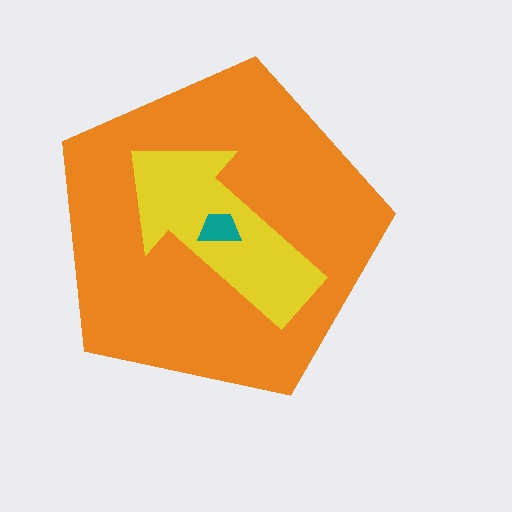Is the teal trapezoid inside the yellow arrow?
Yes.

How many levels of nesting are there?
3.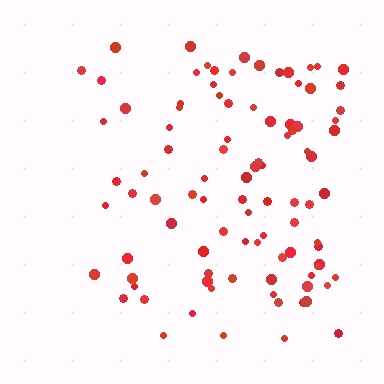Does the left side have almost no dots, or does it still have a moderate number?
Still a moderate number, just noticeably fewer than the right.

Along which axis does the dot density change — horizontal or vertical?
Horizontal.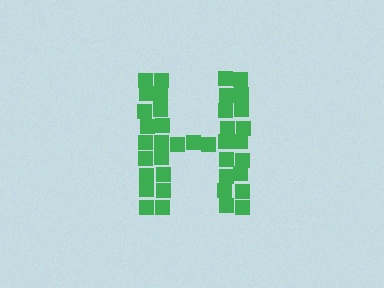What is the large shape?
The large shape is the letter H.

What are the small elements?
The small elements are squares.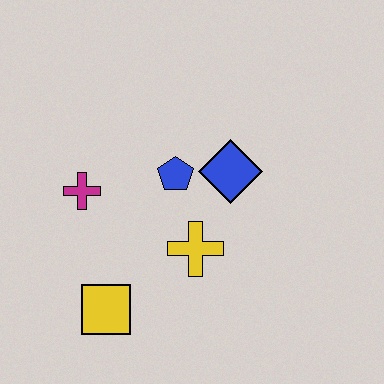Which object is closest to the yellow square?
The yellow cross is closest to the yellow square.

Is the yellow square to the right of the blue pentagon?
No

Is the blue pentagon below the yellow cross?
No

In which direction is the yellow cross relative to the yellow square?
The yellow cross is to the right of the yellow square.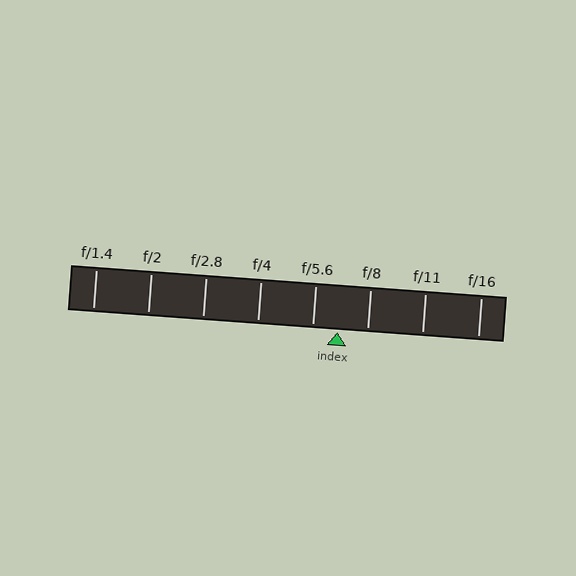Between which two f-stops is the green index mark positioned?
The index mark is between f/5.6 and f/8.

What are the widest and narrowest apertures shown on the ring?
The widest aperture shown is f/1.4 and the narrowest is f/16.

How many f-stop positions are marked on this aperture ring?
There are 8 f-stop positions marked.